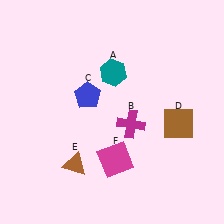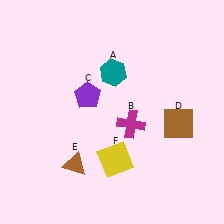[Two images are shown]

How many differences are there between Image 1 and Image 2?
There are 2 differences between the two images.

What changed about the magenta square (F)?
In Image 1, F is magenta. In Image 2, it changed to yellow.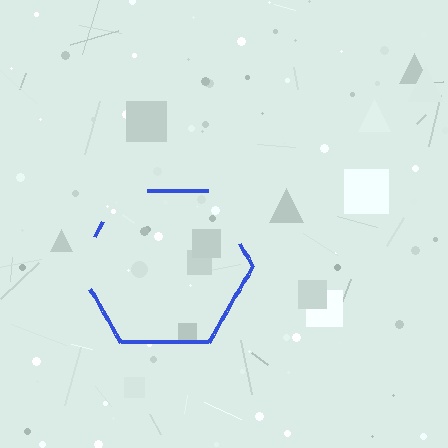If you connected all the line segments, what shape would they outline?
They would outline a hexagon.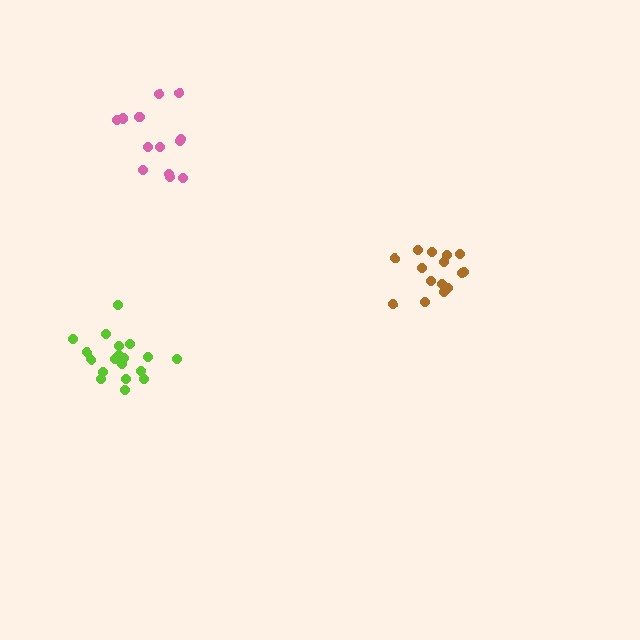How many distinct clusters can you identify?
There are 3 distinct clusters.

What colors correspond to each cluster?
The clusters are colored: brown, pink, lime.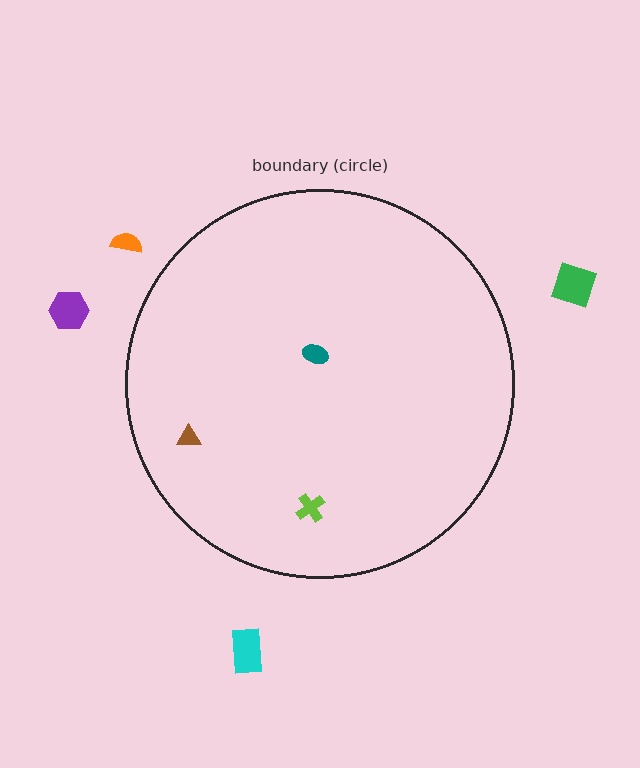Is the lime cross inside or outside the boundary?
Inside.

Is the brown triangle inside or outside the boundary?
Inside.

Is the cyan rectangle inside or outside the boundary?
Outside.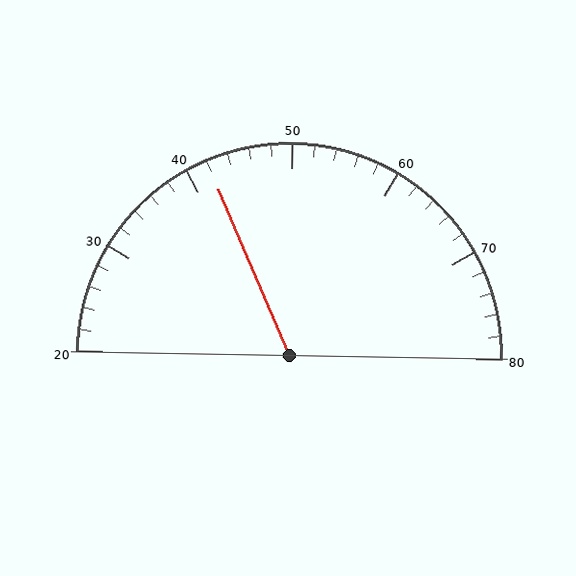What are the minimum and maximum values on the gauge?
The gauge ranges from 20 to 80.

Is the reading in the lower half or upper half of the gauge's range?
The reading is in the lower half of the range (20 to 80).